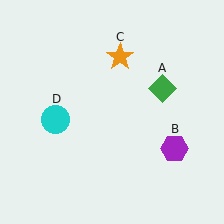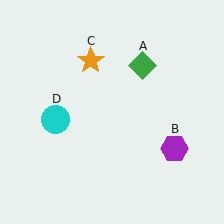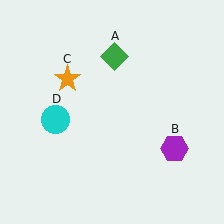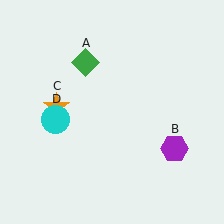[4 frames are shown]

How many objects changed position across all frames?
2 objects changed position: green diamond (object A), orange star (object C).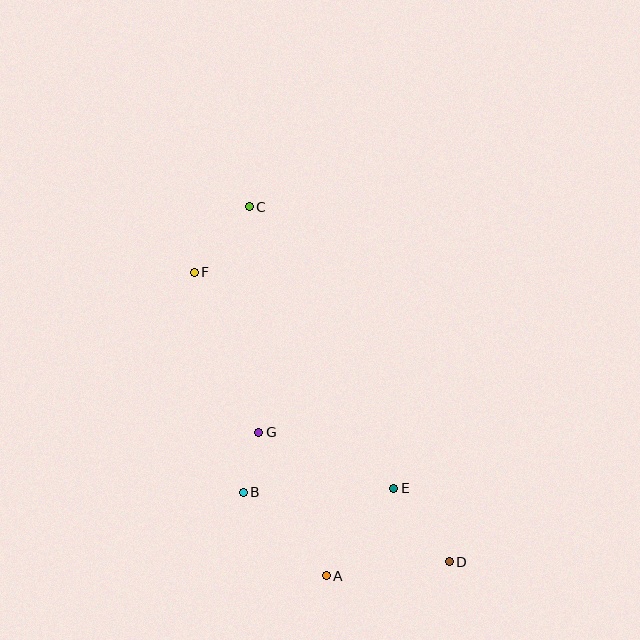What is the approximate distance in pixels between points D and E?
The distance between D and E is approximately 92 pixels.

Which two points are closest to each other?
Points B and G are closest to each other.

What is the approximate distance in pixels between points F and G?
The distance between F and G is approximately 173 pixels.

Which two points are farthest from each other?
Points C and D are farthest from each other.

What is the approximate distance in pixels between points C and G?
The distance between C and G is approximately 226 pixels.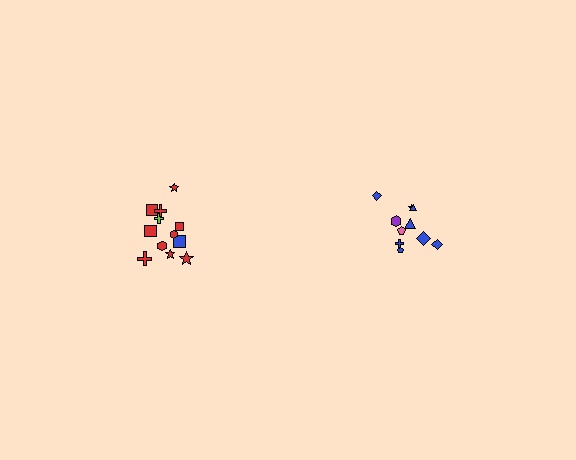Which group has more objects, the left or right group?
The left group.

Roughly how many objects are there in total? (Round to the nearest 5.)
Roughly 20 objects in total.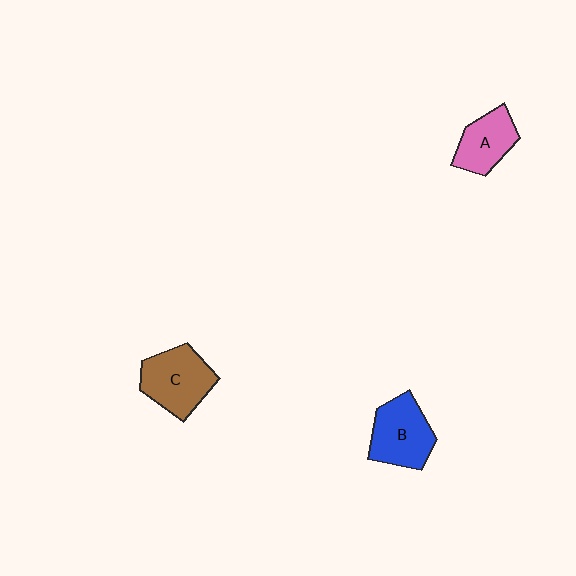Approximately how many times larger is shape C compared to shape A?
Approximately 1.3 times.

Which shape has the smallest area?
Shape A (pink).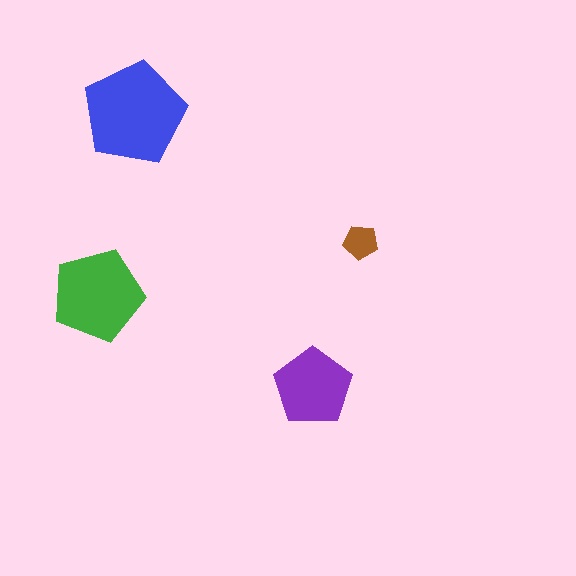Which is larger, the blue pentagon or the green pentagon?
The blue one.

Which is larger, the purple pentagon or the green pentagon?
The green one.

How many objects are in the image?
There are 4 objects in the image.